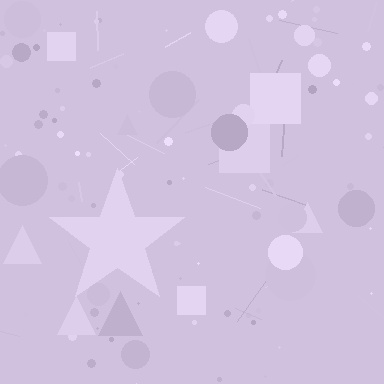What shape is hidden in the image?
A star is hidden in the image.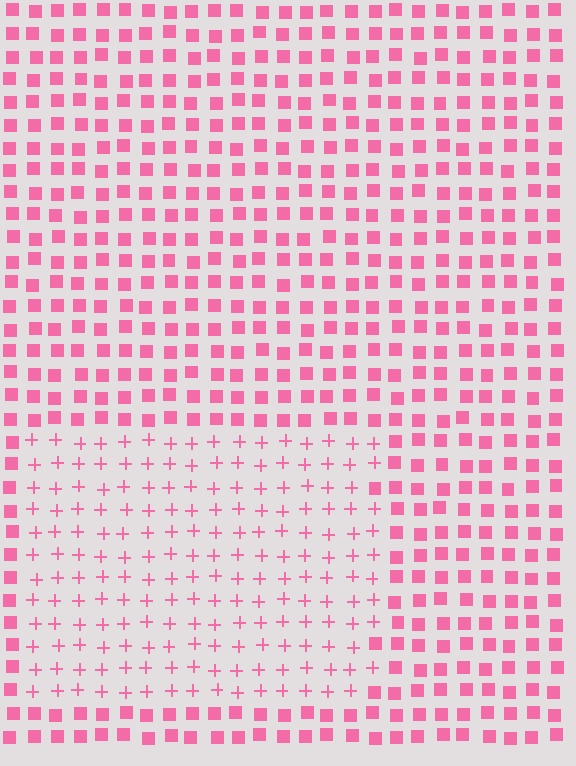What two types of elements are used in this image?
The image uses plus signs inside the rectangle region and squares outside it.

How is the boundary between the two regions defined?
The boundary is defined by a change in element shape: plus signs inside vs. squares outside. All elements share the same color and spacing.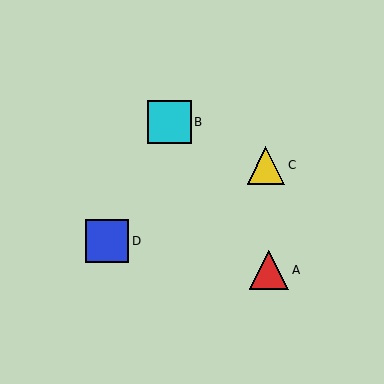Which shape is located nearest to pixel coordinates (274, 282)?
The red triangle (labeled A) at (269, 270) is nearest to that location.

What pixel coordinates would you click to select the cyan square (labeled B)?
Click at (169, 122) to select the cyan square B.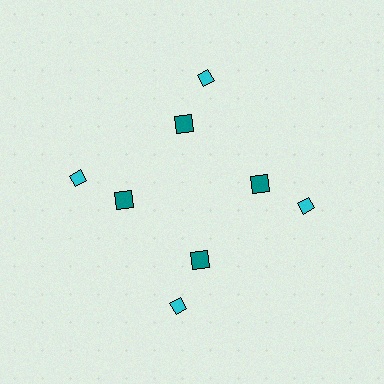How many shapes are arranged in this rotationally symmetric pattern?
There are 8 shapes, arranged in 4 groups of 2.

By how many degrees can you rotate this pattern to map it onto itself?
The pattern maps onto itself every 90 degrees of rotation.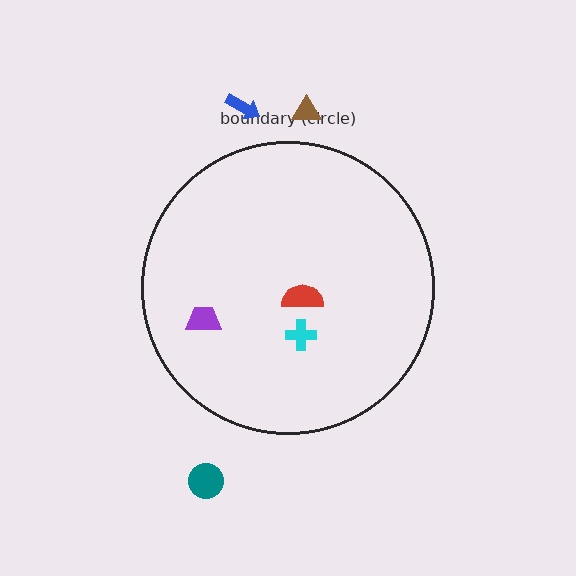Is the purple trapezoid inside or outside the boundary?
Inside.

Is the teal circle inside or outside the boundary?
Outside.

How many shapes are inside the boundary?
3 inside, 3 outside.